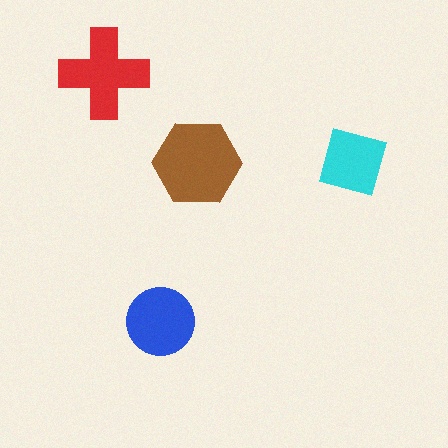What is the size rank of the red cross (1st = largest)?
2nd.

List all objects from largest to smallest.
The brown hexagon, the red cross, the blue circle, the cyan square.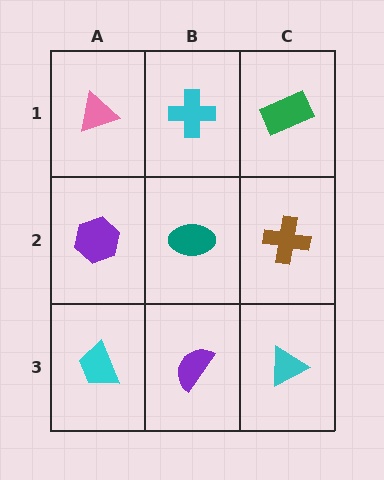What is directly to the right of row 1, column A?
A cyan cross.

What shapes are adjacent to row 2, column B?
A cyan cross (row 1, column B), a purple semicircle (row 3, column B), a purple hexagon (row 2, column A), a brown cross (row 2, column C).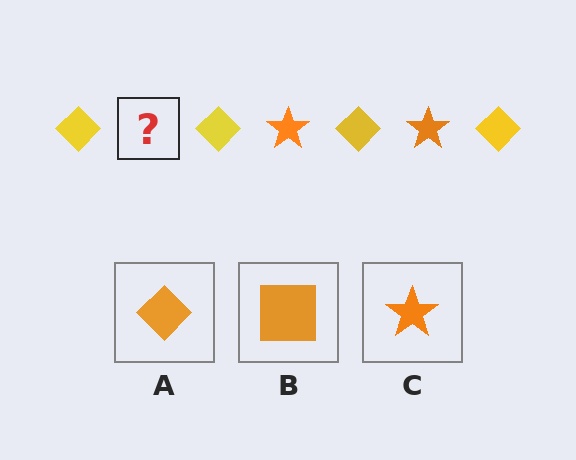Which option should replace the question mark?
Option C.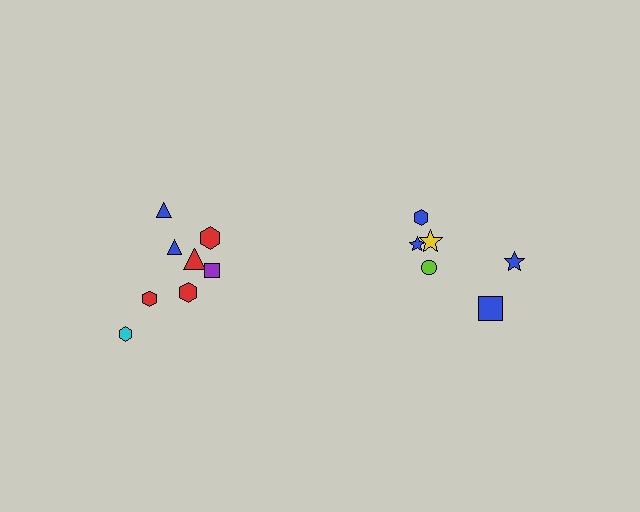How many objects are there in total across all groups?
There are 14 objects.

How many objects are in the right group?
There are 6 objects.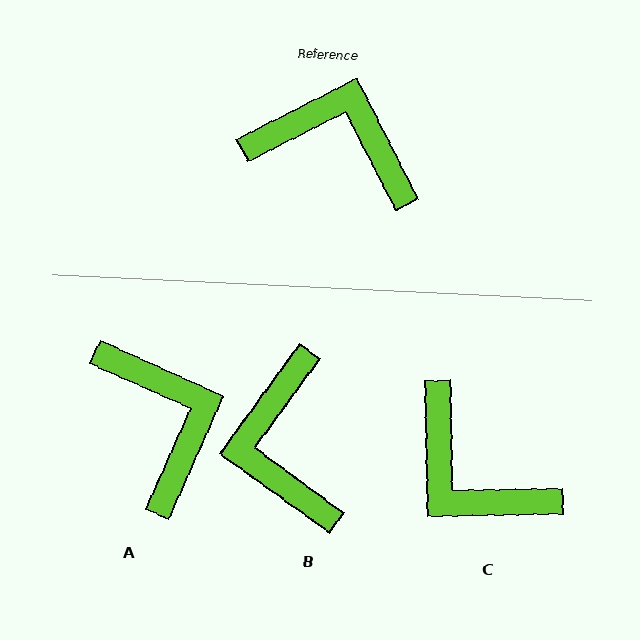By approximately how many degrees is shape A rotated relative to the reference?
Approximately 51 degrees clockwise.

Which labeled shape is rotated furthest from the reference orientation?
C, about 154 degrees away.